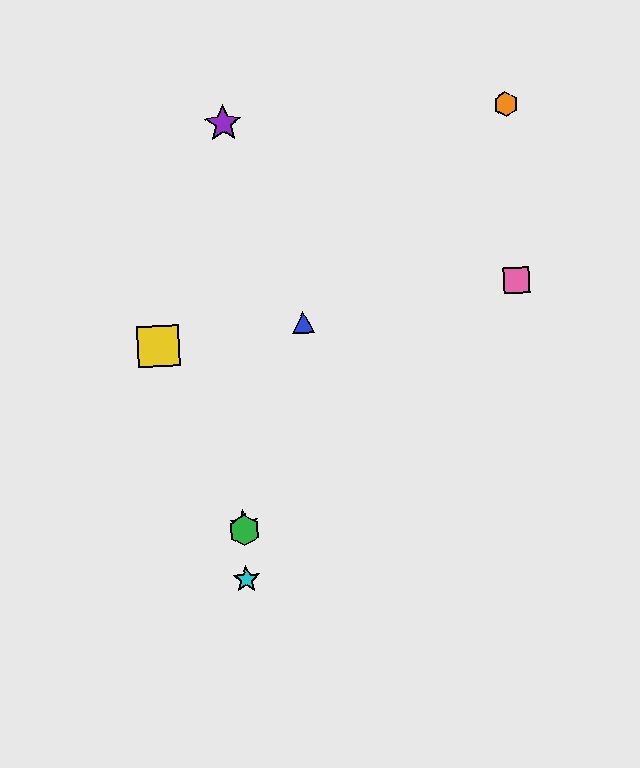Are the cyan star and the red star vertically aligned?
Yes, both are at x≈247.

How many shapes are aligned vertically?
4 shapes (the red star, the green hexagon, the purple star, the cyan star) are aligned vertically.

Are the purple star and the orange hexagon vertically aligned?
No, the purple star is at x≈223 and the orange hexagon is at x≈506.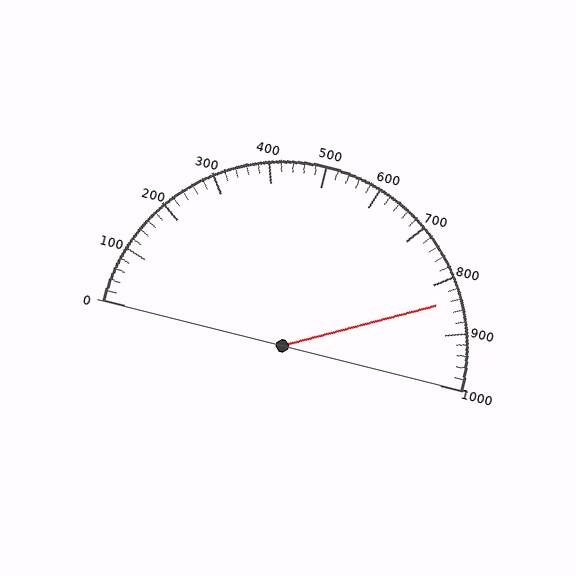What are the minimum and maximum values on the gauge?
The gauge ranges from 0 to 1000.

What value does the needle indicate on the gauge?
The needle indicates approximately 840.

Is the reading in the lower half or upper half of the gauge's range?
The reading is in the upper half of the range (0 to 1000).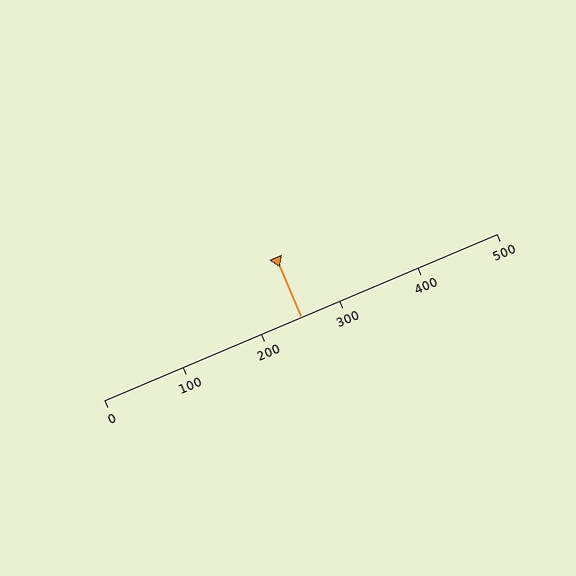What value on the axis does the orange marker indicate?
The marker indicates approximately 250.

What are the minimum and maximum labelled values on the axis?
The axis runs from 0 to 500.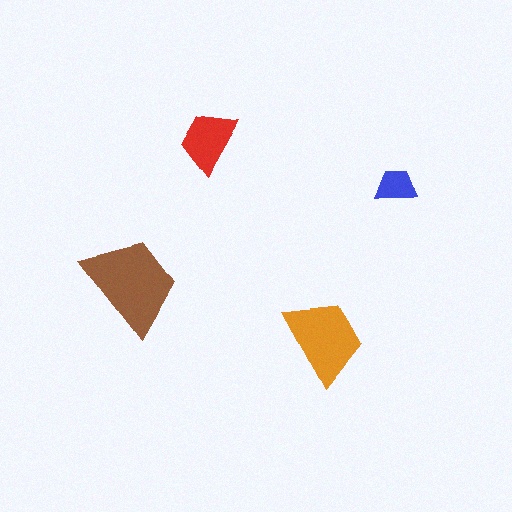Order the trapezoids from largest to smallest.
the brown one, the orange one, the red one, the blue one.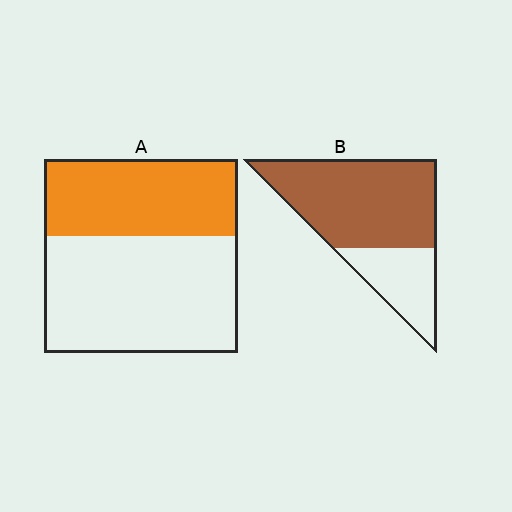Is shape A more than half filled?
No.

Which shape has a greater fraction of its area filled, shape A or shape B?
Shape B.